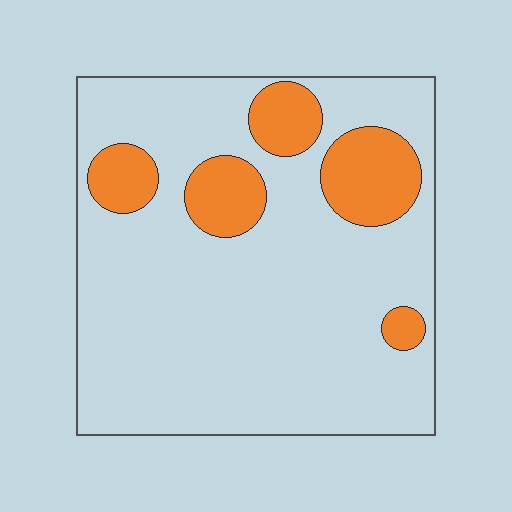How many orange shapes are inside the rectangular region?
5.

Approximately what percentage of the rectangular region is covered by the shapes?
Approximately 20%.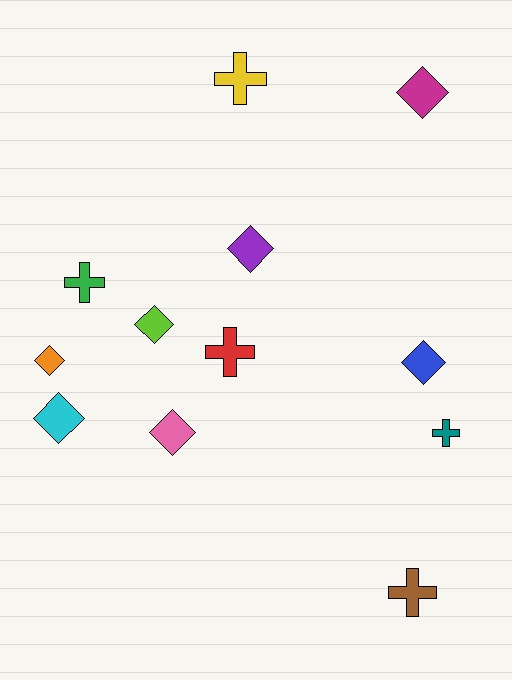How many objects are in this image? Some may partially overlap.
There are 12 objects.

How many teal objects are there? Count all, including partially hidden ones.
There is 1 teal object.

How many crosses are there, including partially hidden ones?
There are 5 crosses.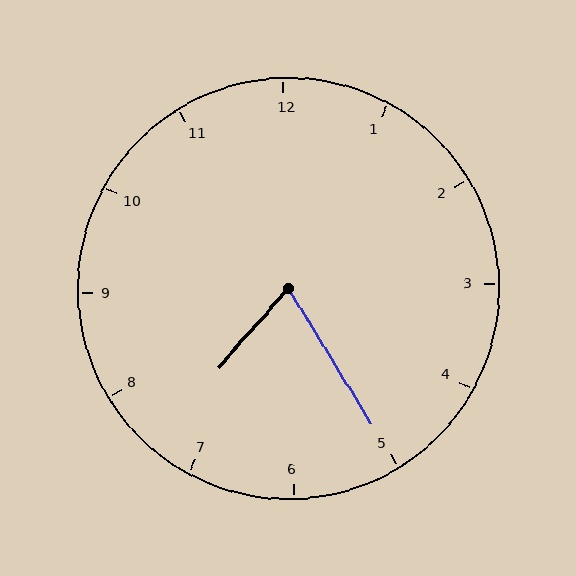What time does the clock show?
7:25.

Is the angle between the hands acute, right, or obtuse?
It is acute.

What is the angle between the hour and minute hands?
Approximately 72 degrees.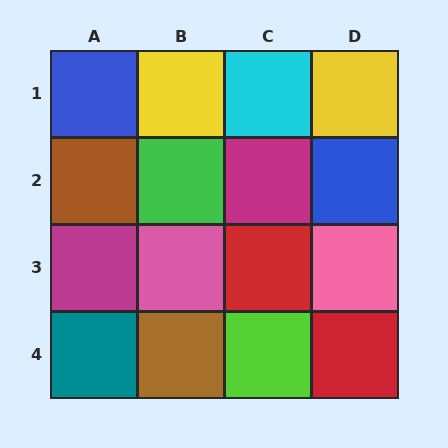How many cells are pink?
2 cells are pink.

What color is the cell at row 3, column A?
Magenta.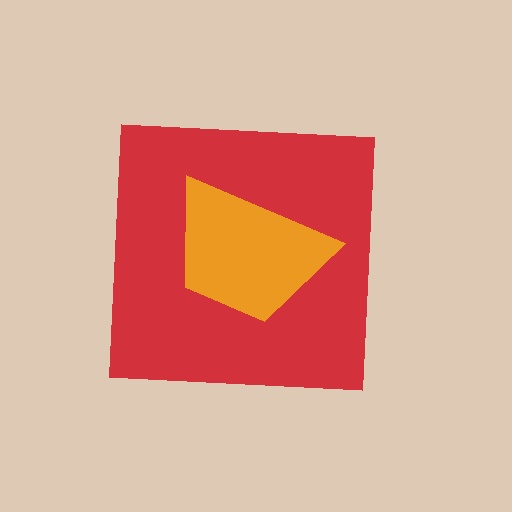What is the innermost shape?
The orange trapezoid.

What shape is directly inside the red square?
The orange trapezoid.